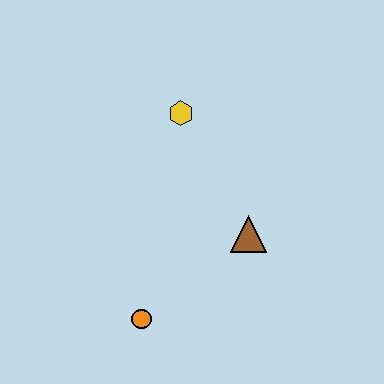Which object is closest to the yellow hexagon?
The brown triangle is closest to the yellow hexagon.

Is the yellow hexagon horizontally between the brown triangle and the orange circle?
Yes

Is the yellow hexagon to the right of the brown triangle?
No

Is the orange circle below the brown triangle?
Yes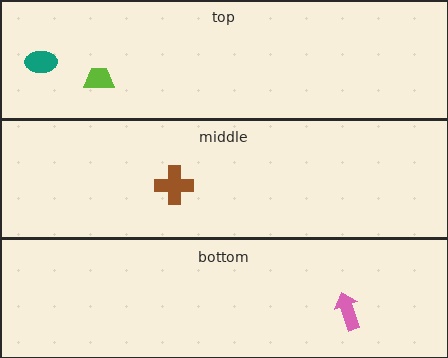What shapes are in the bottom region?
The pink arrow.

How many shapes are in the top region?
2.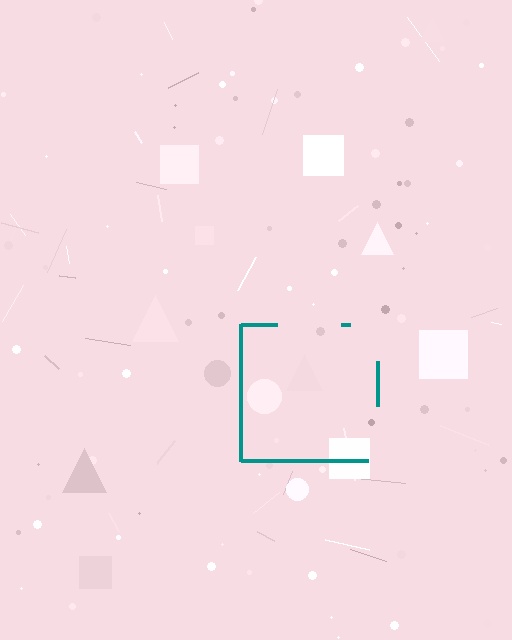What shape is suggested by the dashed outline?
The dashed outline suggests a square.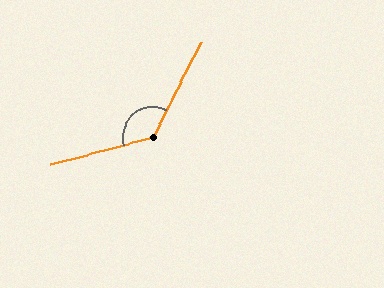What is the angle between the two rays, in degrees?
Approximately 132 degrees.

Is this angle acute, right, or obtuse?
It is obtuse.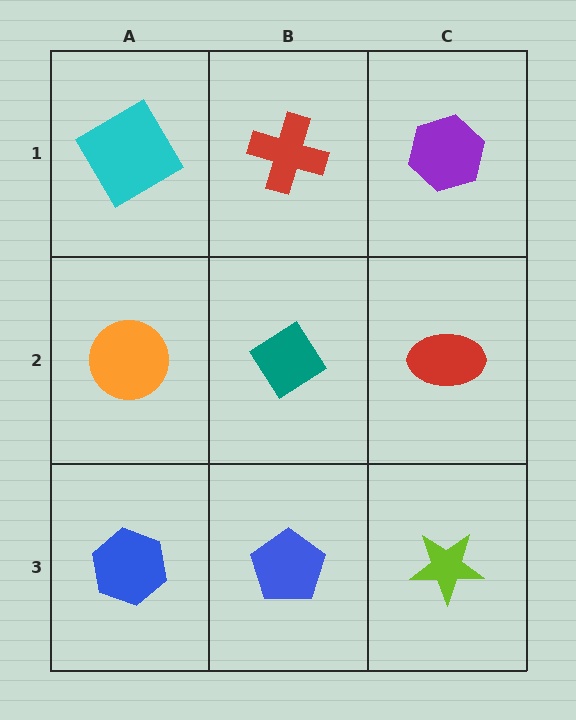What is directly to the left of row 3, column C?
A blue pentagon.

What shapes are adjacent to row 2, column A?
A cyan diamond (row 1, column A), a blue hexagon (row 3, column A), a teal diamond (row 2, column B).